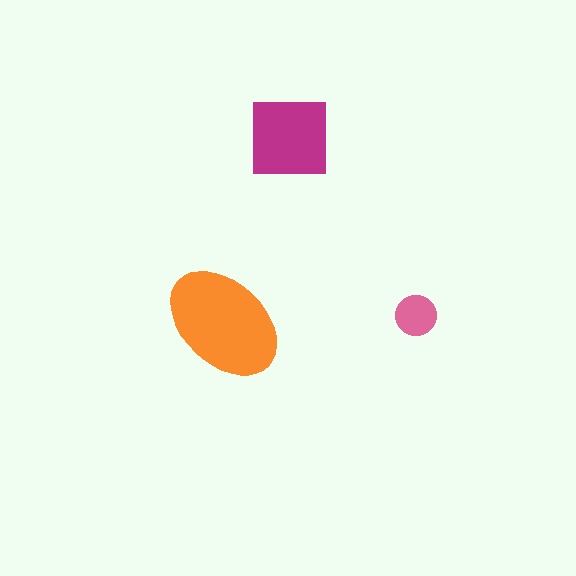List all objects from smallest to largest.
The pink circle, the magenta square, the orange ellipse.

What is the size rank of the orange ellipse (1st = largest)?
1st.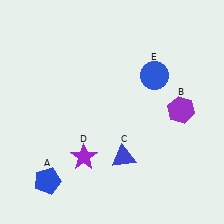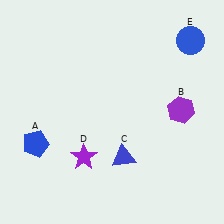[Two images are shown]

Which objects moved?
The objects that moved are: the blue pentagon (A), the blue circle (E).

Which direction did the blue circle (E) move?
The blue circle (E) moved right.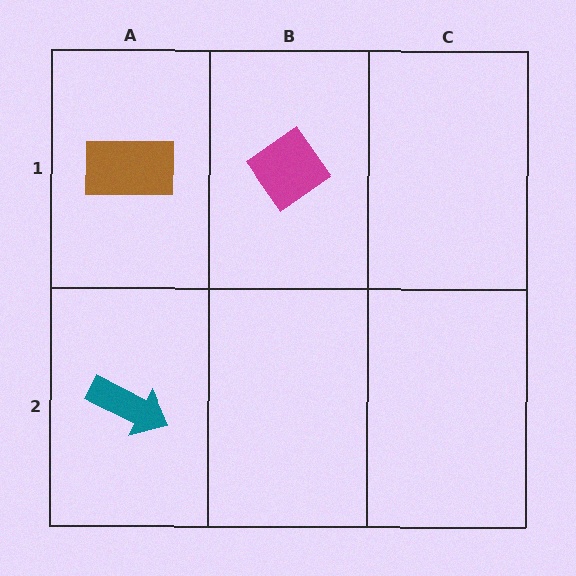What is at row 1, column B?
A magenta diamond.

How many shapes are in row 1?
2 shapes.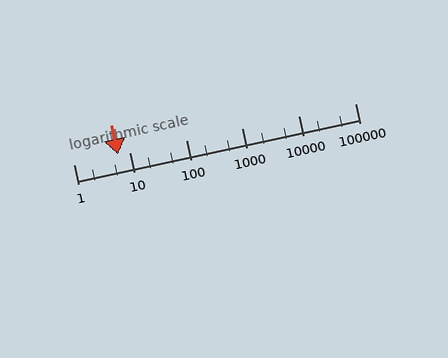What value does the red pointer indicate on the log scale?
The pointer indicates approximately 6.1.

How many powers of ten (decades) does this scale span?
The scale spans 5 decades, from 1 to 100000.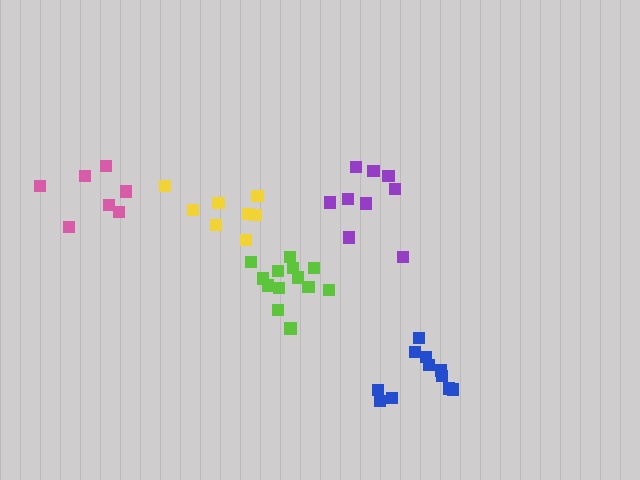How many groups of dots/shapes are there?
There are 5 groups.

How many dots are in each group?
Group 1: 8 dots, Group 2: 7 dots, Group 3: 9 dots, Group 4: 13 dots, Group 5: 11 dots (48 total).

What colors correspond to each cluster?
The clusters are colored: yellow, pink, purple, lime, blue.